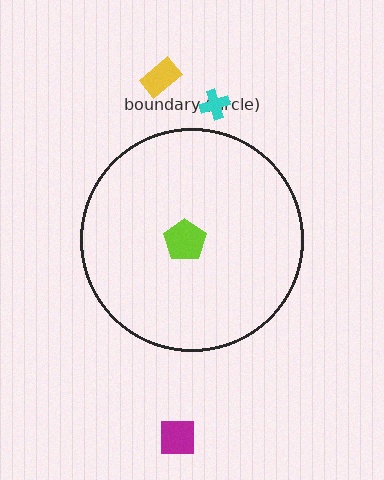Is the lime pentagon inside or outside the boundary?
Inside.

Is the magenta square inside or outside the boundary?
Outside.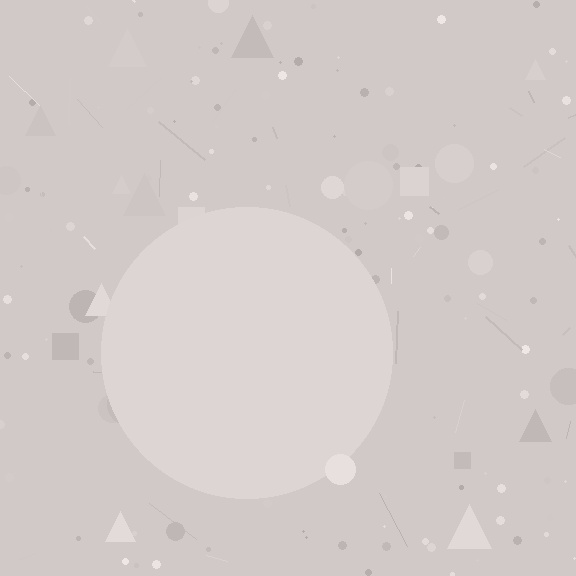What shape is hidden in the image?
A circle is hidden in the image.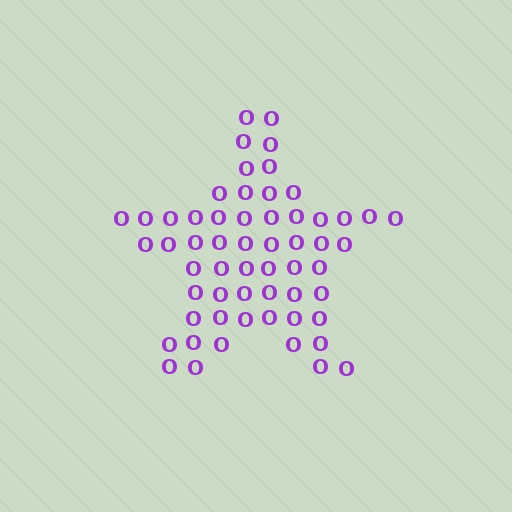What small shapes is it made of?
It is made of small letter O's.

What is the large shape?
The large shape is a star.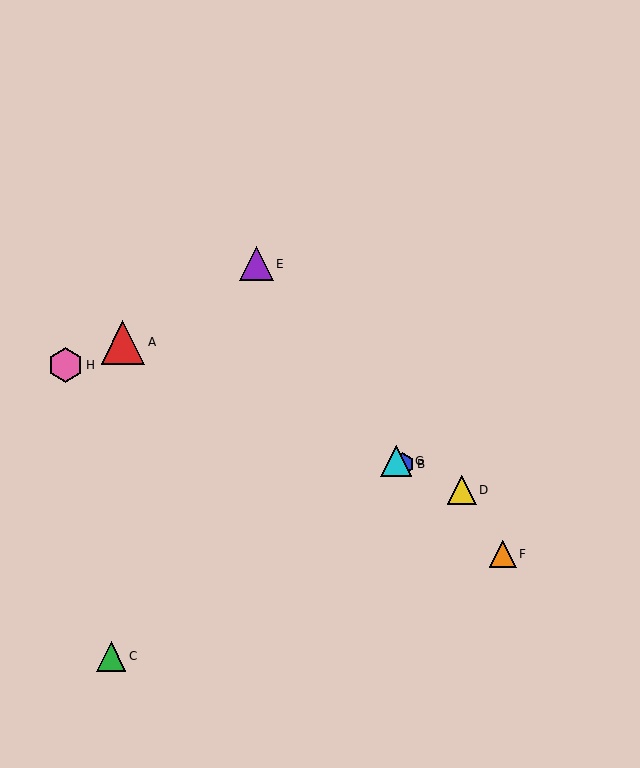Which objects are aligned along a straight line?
Objects A, B, D, G are aligned along a straight line.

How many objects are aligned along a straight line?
4 objects (A, B, D, G) are aligned along a straight line.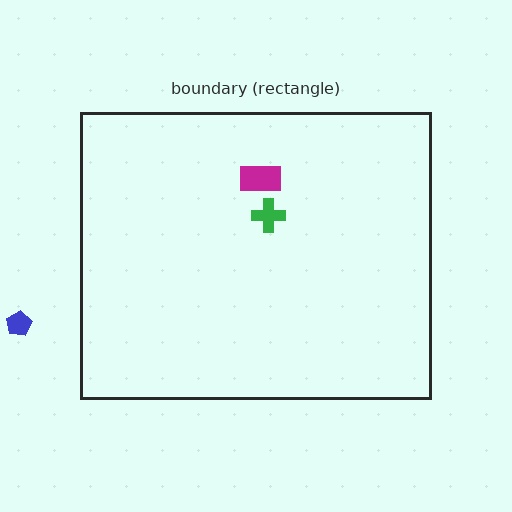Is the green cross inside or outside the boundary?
Inside.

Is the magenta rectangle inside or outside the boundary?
Inside.